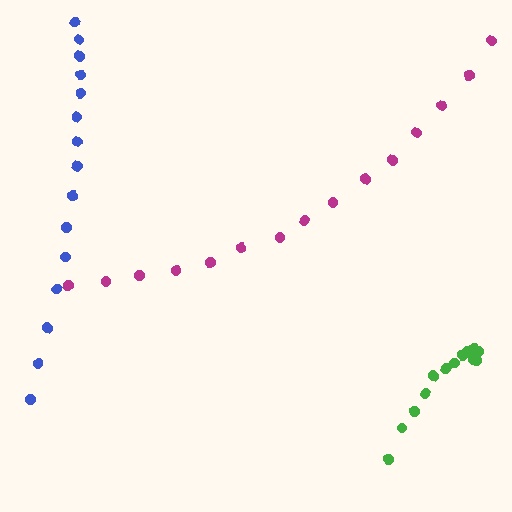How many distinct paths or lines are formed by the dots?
There are 3 distinct paths.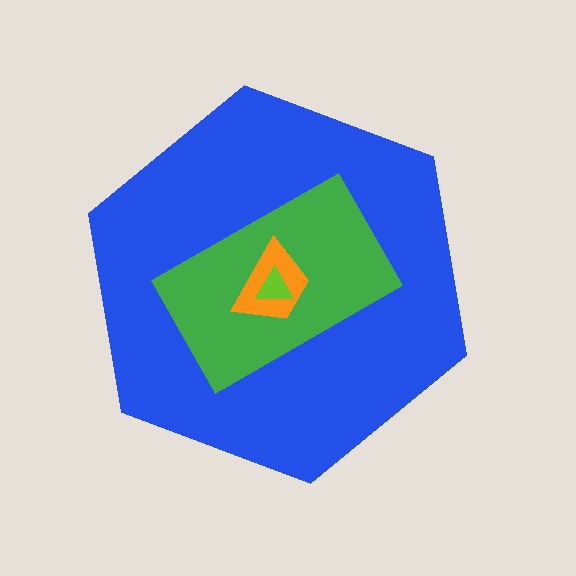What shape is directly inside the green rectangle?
The orange trapezoid.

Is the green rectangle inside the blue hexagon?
Yes.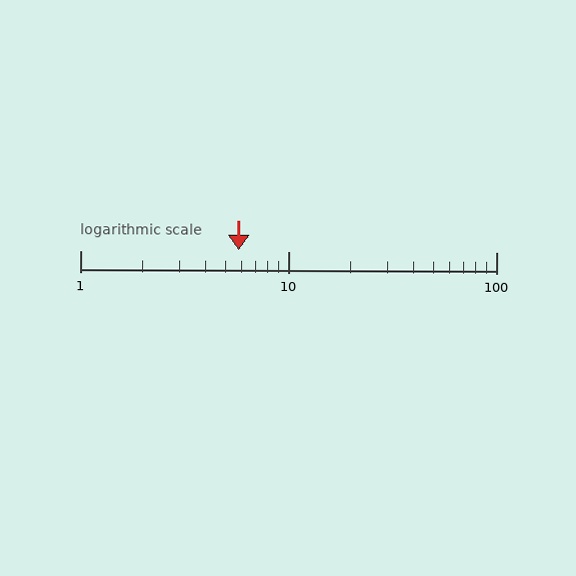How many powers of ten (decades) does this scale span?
The scale spans 2 decades, from 1 to 100.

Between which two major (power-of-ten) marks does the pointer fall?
The pointer is between 1 and 10.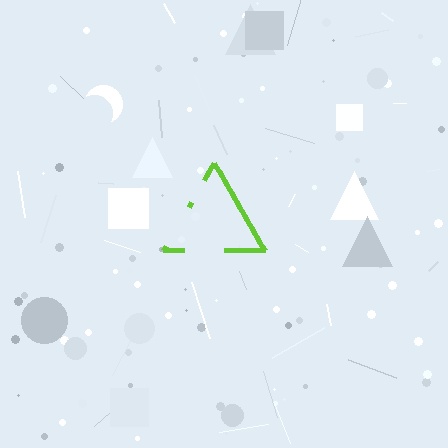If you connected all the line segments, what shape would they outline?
They would outline a triangle.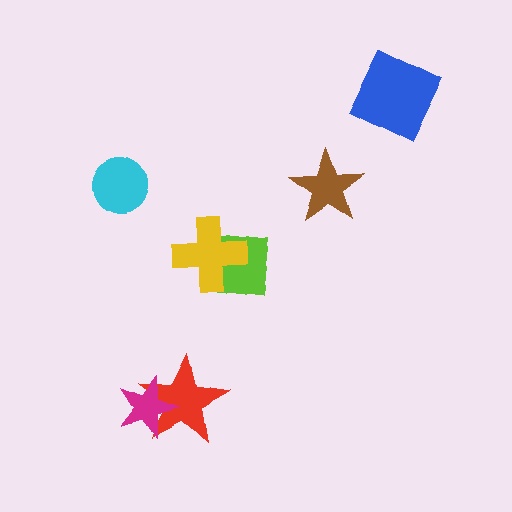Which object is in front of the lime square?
The yellow cross is in front of the lime square.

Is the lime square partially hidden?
Yes, it is partially covered by another shape.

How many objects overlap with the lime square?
1 object overlaps with the lime square.